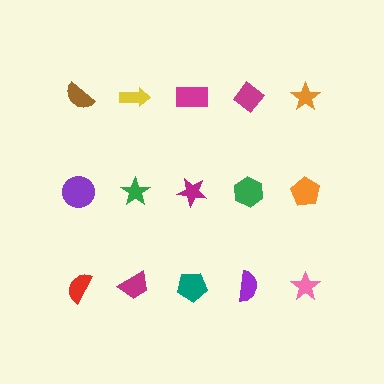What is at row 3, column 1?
A red semicircle.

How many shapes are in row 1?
5 shapes.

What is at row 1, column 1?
A brown semicircle.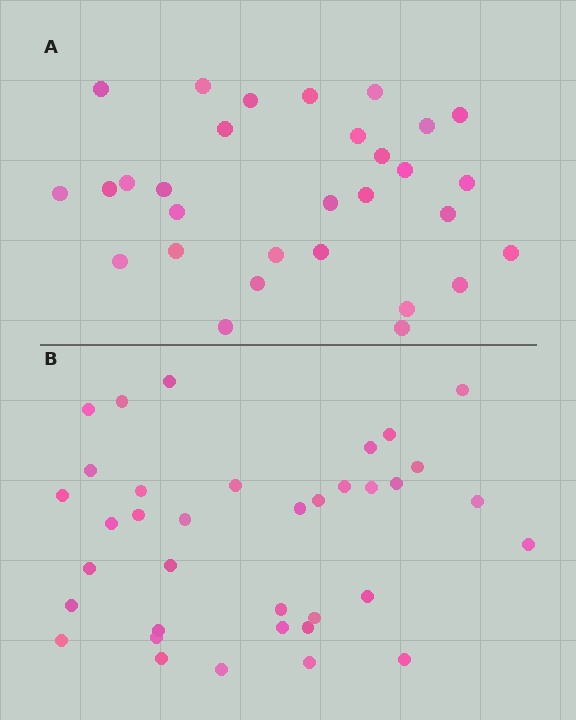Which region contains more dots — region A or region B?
Region B (the bottom region) has more dots.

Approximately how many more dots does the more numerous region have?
Region B has about 6 more dots than region A.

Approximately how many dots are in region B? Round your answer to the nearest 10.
About 40 dots. (The exact count is 36, which rounds to 40.)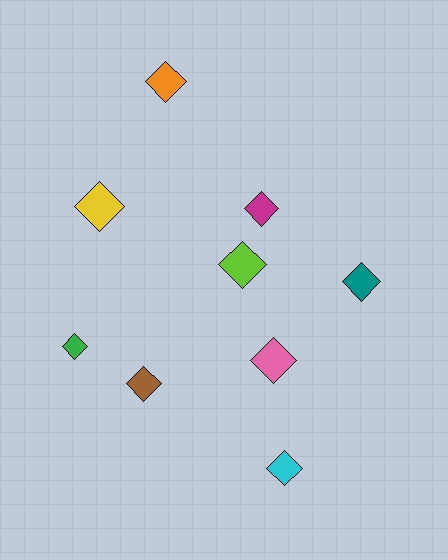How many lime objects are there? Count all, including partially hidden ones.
There is 1 lime object.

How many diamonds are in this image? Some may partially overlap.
There are 9 diamonds.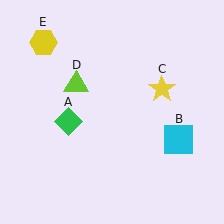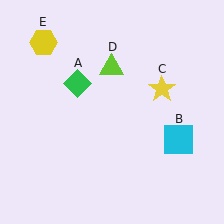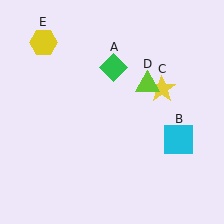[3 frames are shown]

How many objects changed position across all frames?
2 objects changed position: green diamond (object A), lime triangle (object D).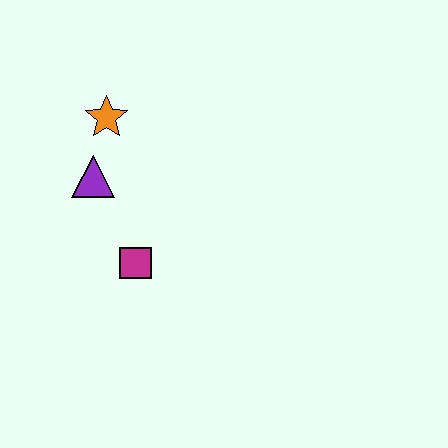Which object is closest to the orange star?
The purple triangle is closest to the orange star.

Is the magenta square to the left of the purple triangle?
No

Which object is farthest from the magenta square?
The orange star is farthest from the magenta square.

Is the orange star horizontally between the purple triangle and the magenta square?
Yes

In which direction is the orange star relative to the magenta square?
The orange star is above the magenta square.